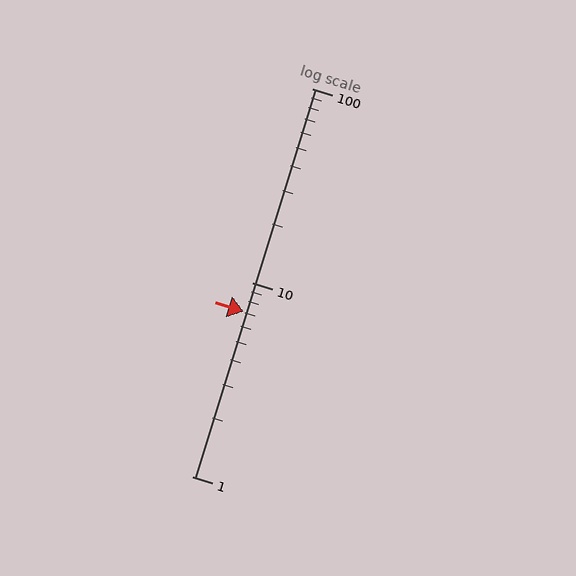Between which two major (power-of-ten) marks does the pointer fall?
The pointer is between 1 and 10.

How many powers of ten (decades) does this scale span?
The scale spans 2 decades, from 1 to 100.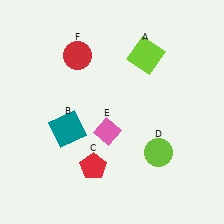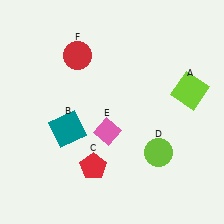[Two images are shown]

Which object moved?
The lime square (A) moved right.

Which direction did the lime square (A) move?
The lime square (A) moved right.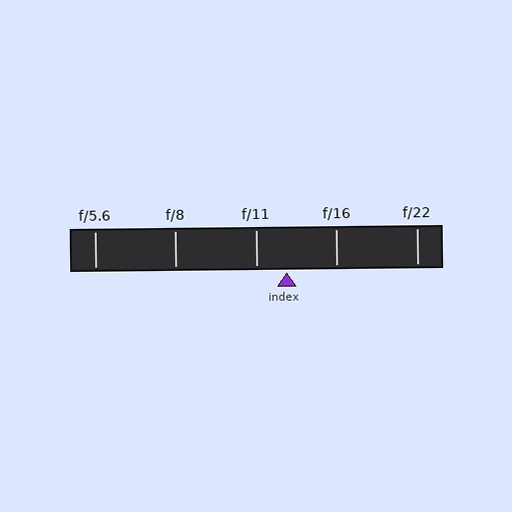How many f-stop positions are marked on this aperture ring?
There are 5 f-stop positions marked.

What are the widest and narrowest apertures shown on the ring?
The widest aperture shown is f/5.6 and the narrowest is f/22.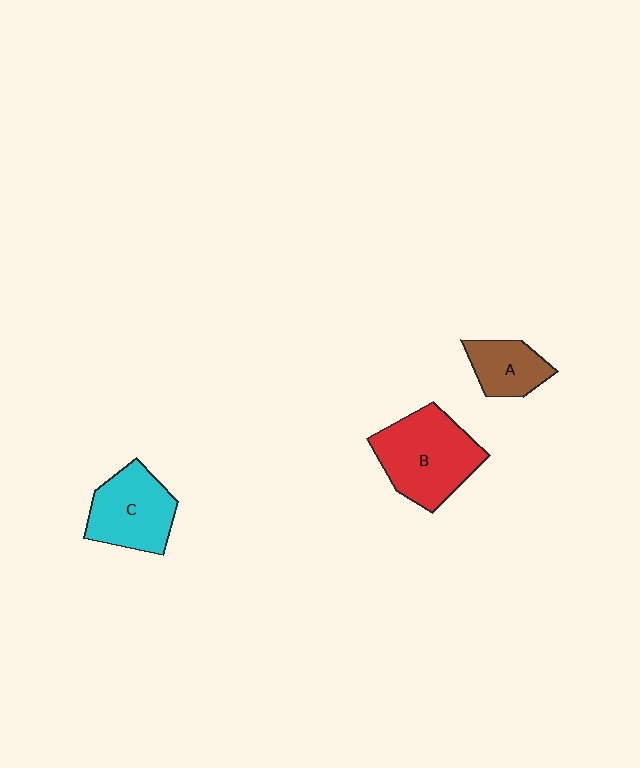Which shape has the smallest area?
Shape A (brown).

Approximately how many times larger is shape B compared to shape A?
Approximately 2.0 times.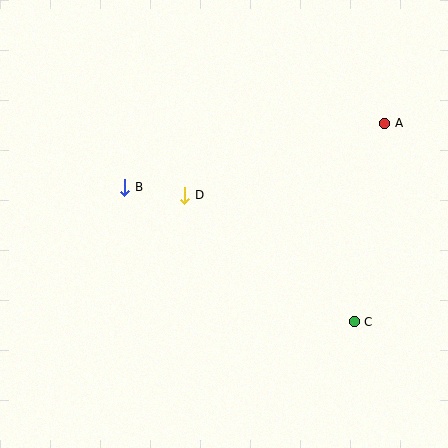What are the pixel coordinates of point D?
Point D is at (185, 195).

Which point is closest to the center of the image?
Point D at (185, 195) is closest to the center.